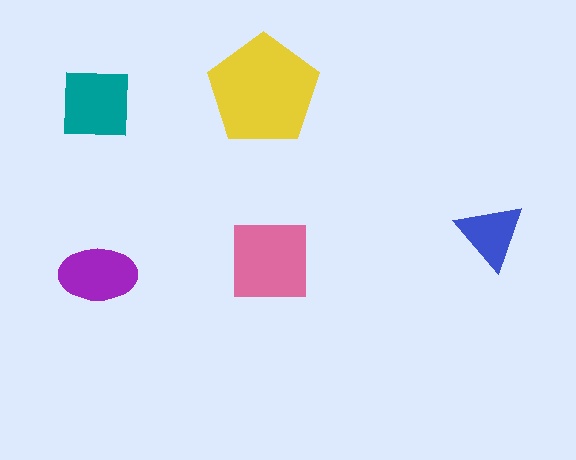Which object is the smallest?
The blue triangle.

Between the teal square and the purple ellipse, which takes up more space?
The teal square.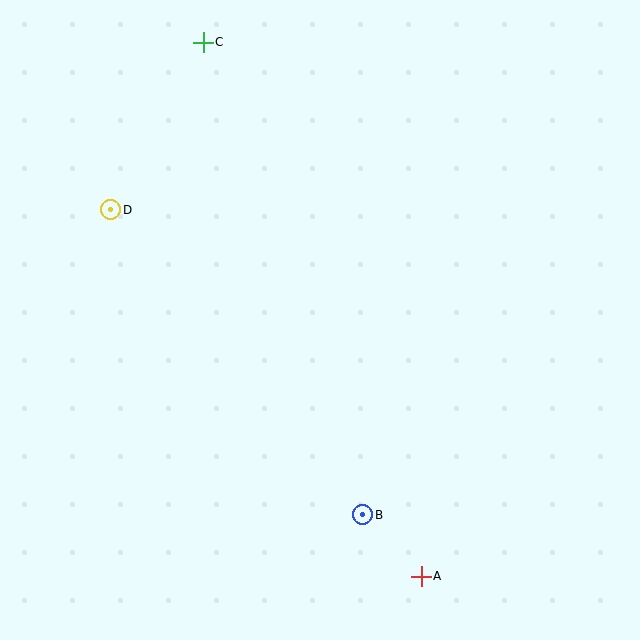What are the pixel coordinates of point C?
Point C is at (203, 42).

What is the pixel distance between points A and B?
The distance between A and B is 85 pixels.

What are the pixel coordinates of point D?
Point D is at (111, 210).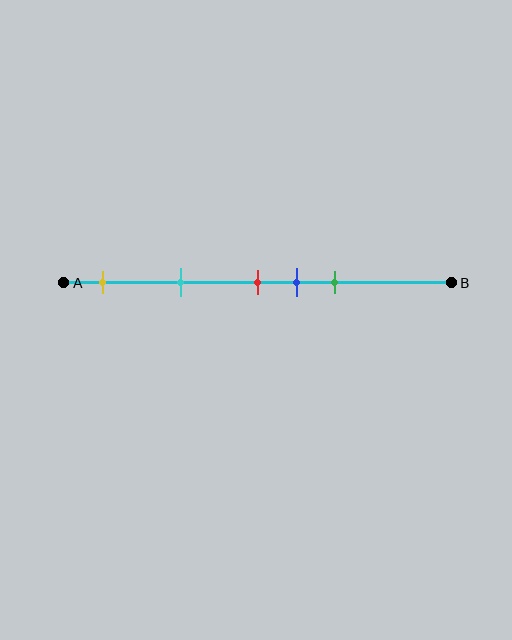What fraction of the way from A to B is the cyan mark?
The cyan mark is approximately 30% (0.3) of the way from A to B.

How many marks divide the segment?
There are 5 marks dividing the segment.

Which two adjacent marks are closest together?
The red and blue marks are the closest adjacent pair.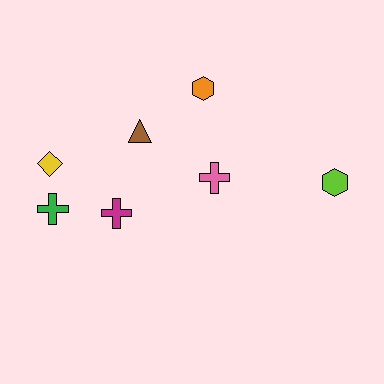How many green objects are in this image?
There is 1 green object.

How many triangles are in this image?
There is 1 triangle.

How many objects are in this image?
There are 7 objects.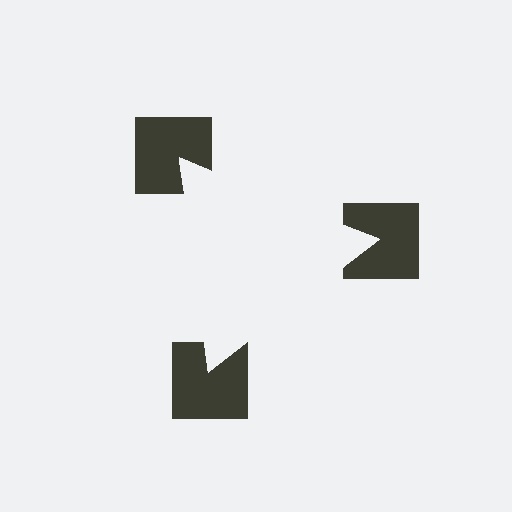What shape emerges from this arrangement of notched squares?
An illusory triangle — its edges are inferred from the aligned wedge cuts in the notched squares, not physically drawn.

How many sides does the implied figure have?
3 sides.